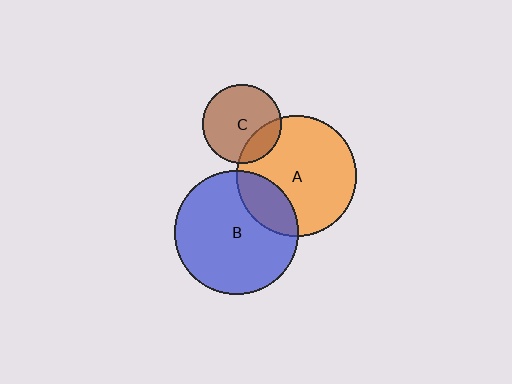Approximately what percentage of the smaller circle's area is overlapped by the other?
Approximately 20%.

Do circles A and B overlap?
Yes.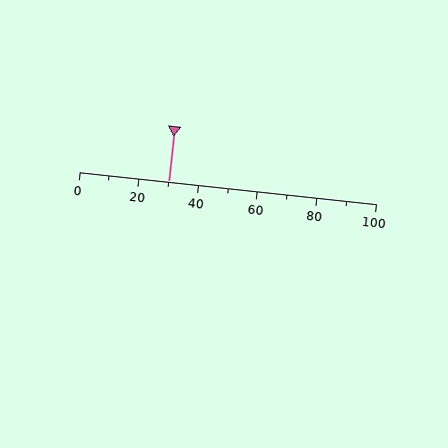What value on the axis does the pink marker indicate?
The marker indicates approximately 30.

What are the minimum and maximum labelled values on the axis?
The axis runs from 0 to 100.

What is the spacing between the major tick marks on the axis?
The major ticks are spaced 20 apart.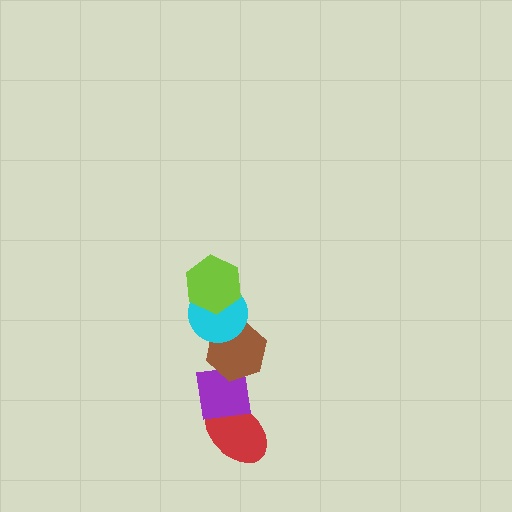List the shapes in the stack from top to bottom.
From top to bottom: the lime hexagon, the cyan circle, the brown hexagon, the purple square, the red ellipse.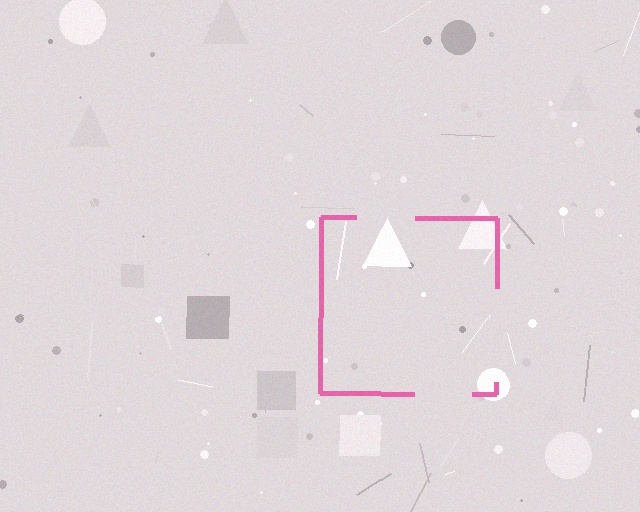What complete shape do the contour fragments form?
The contour fragments form a square.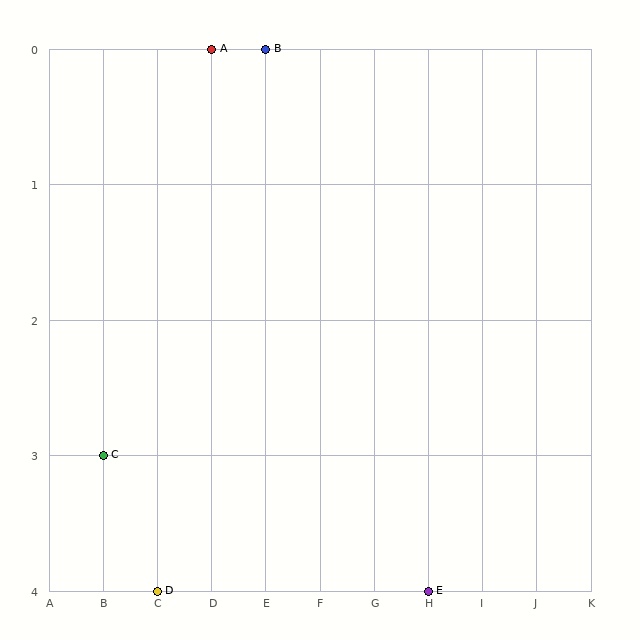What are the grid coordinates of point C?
Point C is at grid coordinates (B, 3).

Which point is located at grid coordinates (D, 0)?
Point A is at (D, 0).